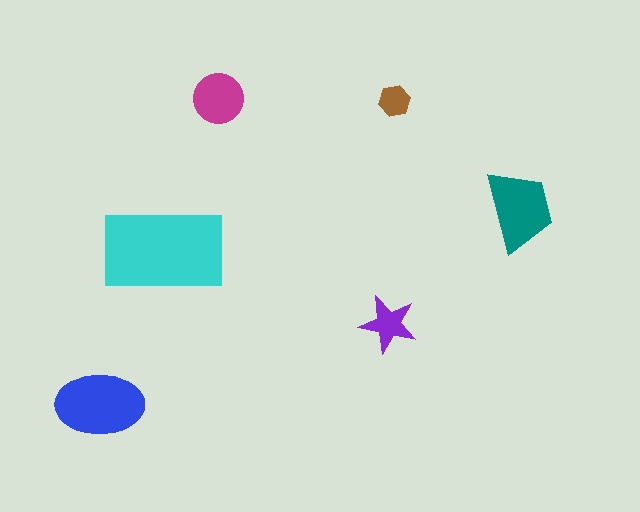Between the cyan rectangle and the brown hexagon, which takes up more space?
The cyan rectangle.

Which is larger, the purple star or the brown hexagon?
The purple star.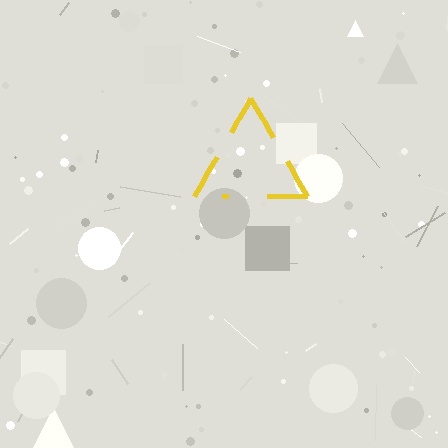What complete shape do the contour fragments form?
The contour fragments form a triangle.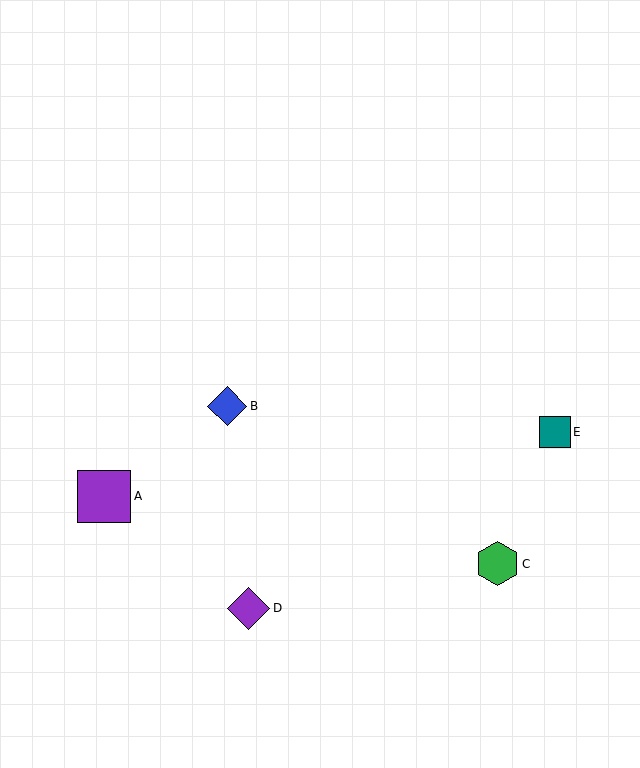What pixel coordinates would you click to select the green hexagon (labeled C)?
Click at (497, 564) to select the green hexagon C.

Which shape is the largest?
The purple square (labeled A) is the largest.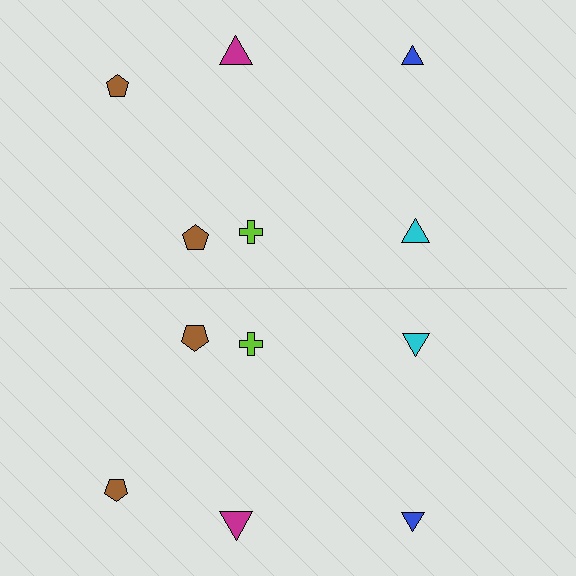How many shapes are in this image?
There are 12 shapes in this image.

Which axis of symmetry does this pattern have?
The pattern has a horizontal axis of symmetry running through the center of the image.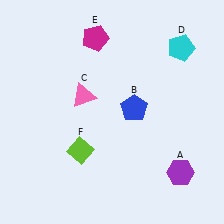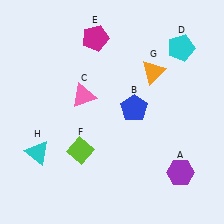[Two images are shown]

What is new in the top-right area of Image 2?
An orange triangle (G) was added in the top-right area of Image 2.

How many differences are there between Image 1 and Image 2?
There are 2 differences between the two images.